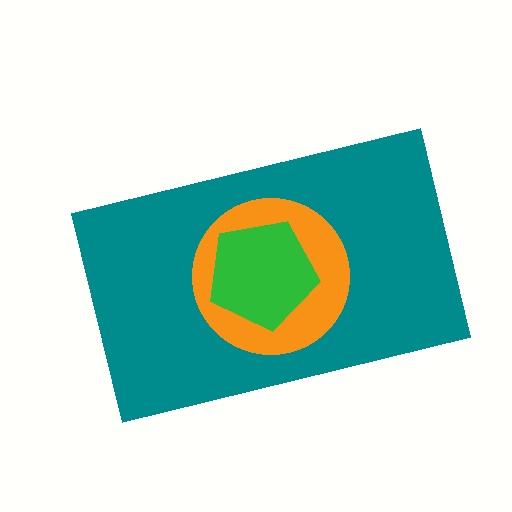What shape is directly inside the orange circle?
The green pentagon.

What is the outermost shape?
The teal rectangle.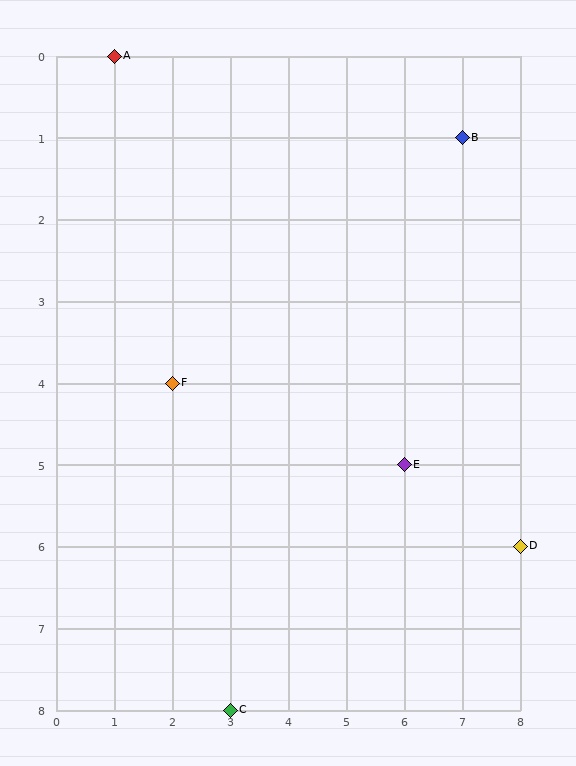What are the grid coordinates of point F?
Point F is at grid coordinates (2, 4).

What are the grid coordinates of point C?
Point C is at grid coordinates (3, 8).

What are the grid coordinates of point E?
Point E is at grid coordinates (6, 5).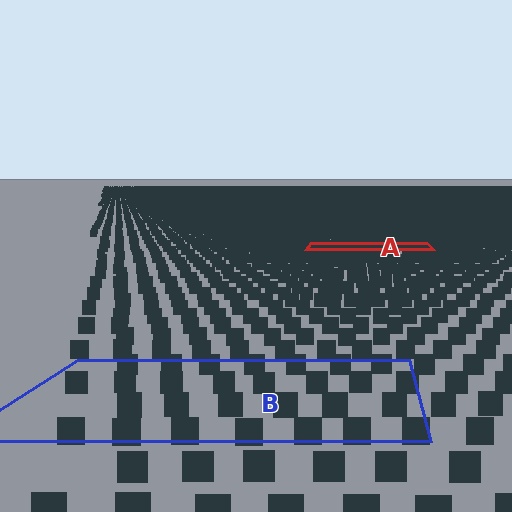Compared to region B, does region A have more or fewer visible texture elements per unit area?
Region A has more texture elements per unit area — they are packed more densely because it is farther away.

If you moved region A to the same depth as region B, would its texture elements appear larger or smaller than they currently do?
They would appear larger. At a closer depth, the same texture elements are projected at a bigger on-screen size.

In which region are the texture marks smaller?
The texture marks are smaller in region A, because it is farther away.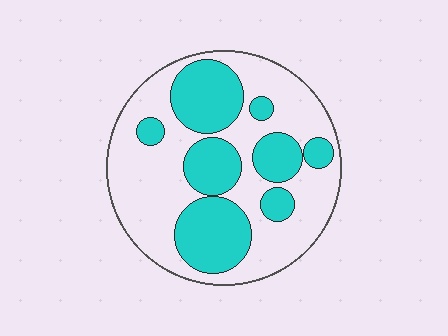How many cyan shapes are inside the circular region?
8.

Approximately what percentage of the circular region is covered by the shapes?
Approximately 40%.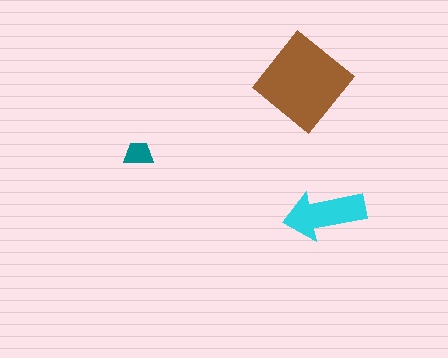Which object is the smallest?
The teal trapezoid.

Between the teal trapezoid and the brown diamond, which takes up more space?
The brown diamond.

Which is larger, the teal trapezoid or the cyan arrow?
The cyan arrow.